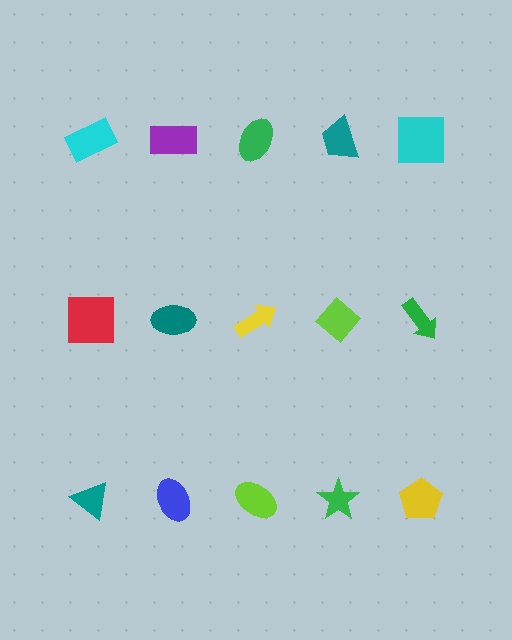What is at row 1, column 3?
A green ellipse.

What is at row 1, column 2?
A purple rectangle.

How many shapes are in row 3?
5 shapes.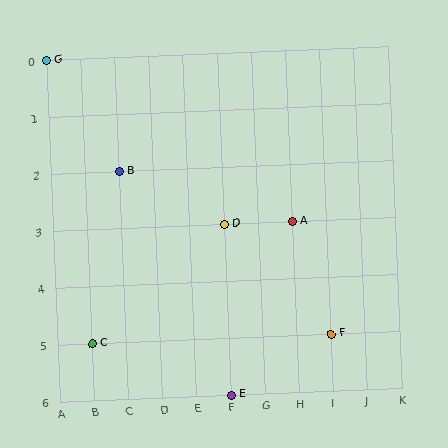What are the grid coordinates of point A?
Point A is at grid coordinates (H, 3).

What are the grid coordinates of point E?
Point E is at grid coordinates (F, 6).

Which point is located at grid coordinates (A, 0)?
Point G is at (A, 0).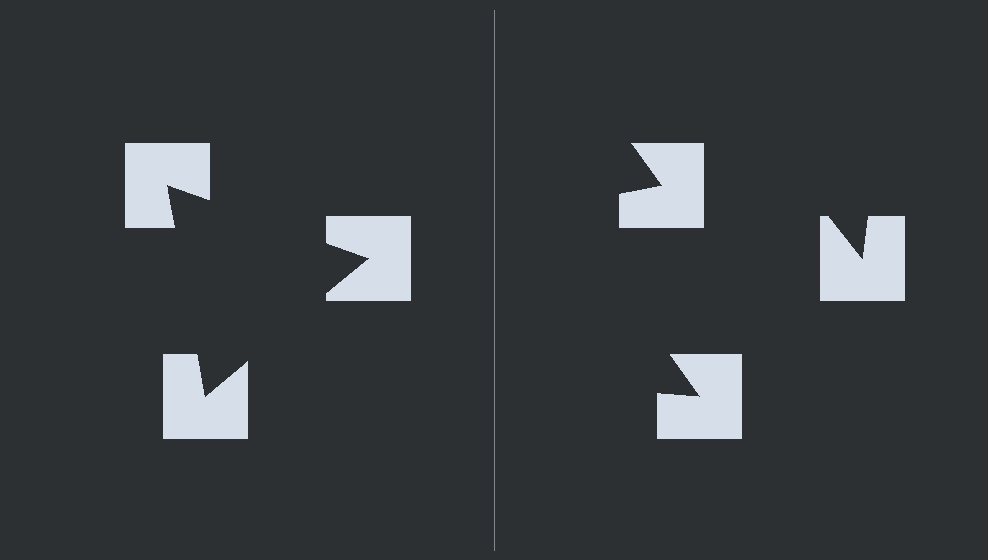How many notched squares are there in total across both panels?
6 — 3 on each side.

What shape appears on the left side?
An illusory triangle.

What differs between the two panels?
The notched squares are positioned identically on both sides; only the wedge orientations differ. On the left they align to a triangle; on the right they are misaligned.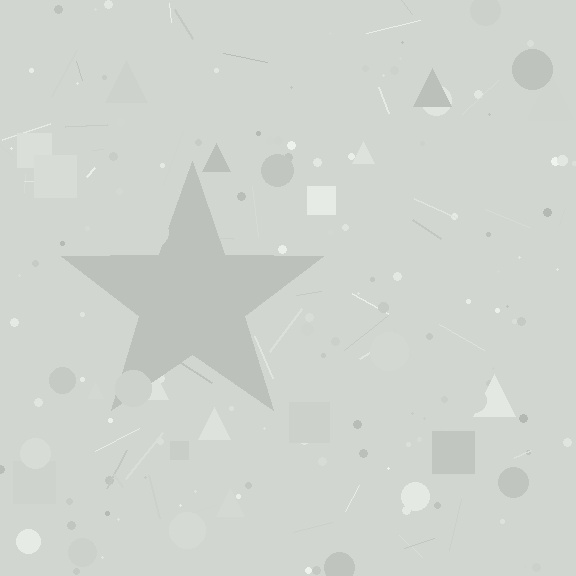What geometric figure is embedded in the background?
A star is embedded in the background.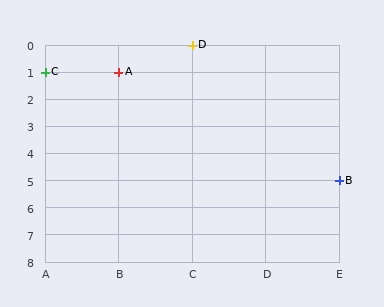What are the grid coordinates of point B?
Point B is at grid coordinates (E, 5).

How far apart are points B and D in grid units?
Points B and D are 2 columns and 5 rows apart (about 5.4 grid units diagonally).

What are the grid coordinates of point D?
Point D is at grid coordinates (C, 0).